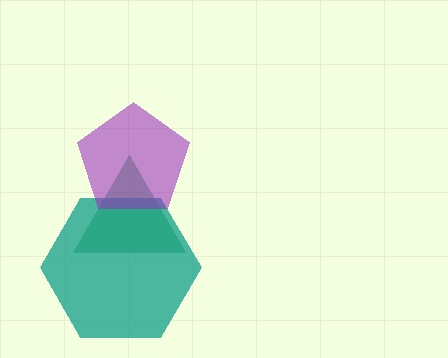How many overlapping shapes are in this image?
There are 3 overlapping shapes in the image.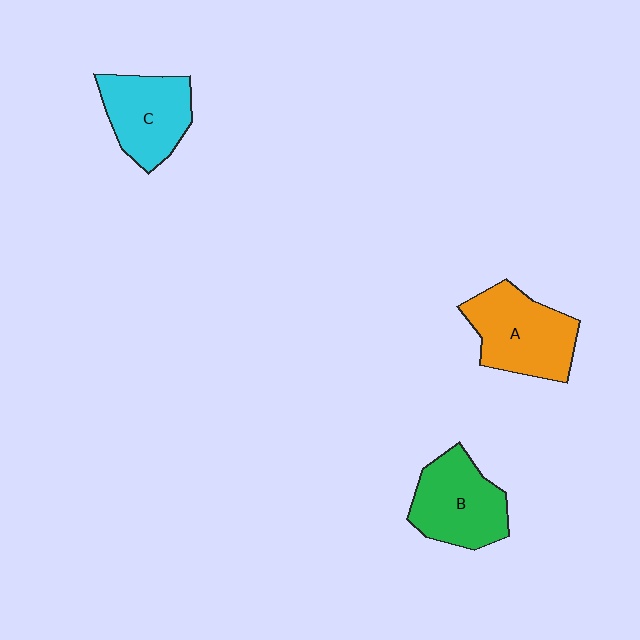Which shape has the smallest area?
Shape C (cyan).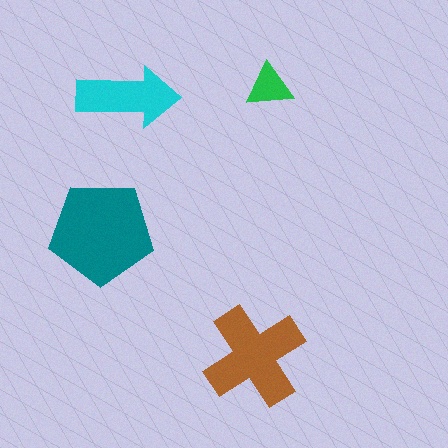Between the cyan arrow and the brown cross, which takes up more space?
The brown cross.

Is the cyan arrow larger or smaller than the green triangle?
Larger.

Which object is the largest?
The teal pentagon.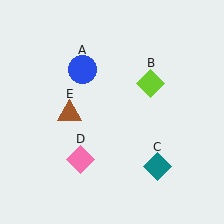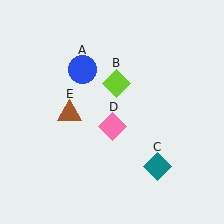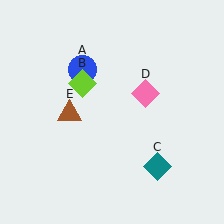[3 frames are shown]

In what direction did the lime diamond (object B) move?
The lime diamond (object B) moved left.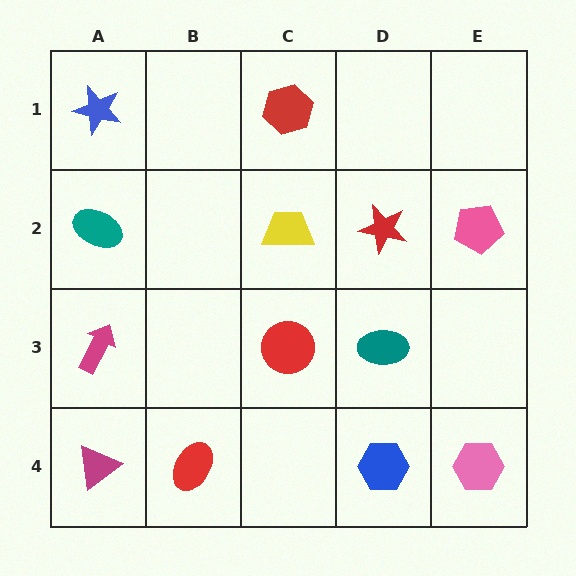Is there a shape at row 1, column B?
No, that cell is empty.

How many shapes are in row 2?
4 shapes.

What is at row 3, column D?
A teal ellipse.